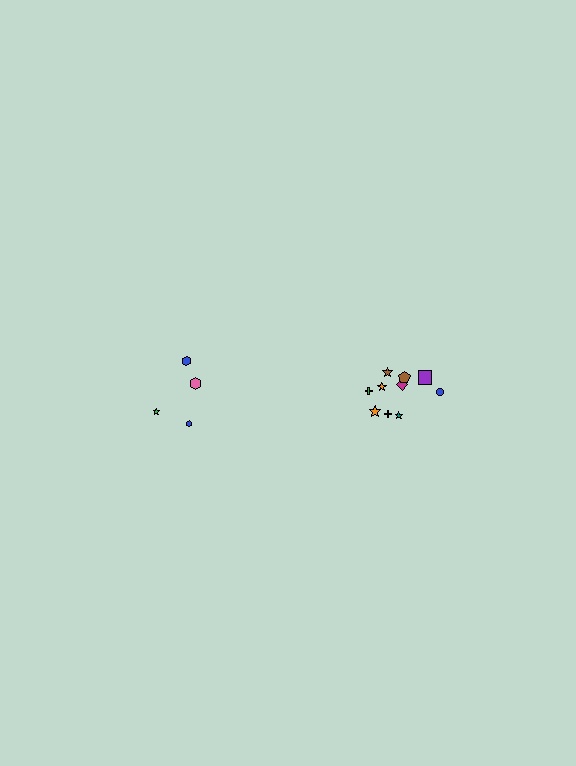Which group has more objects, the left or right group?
The right group.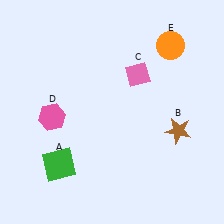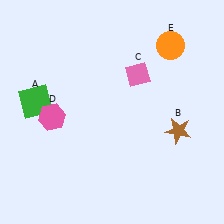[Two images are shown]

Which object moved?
The green square (A) moved up.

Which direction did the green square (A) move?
The green square (A) moved up.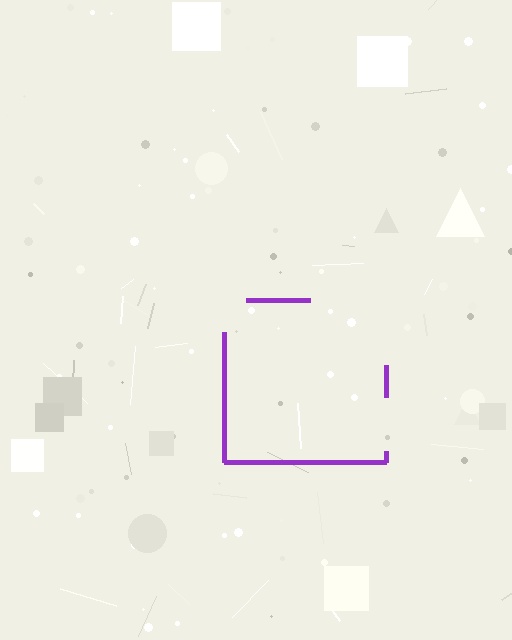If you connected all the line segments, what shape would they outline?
They would outline a square.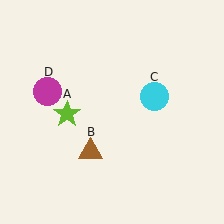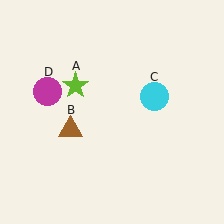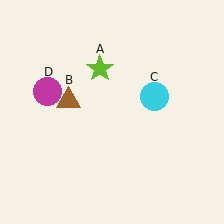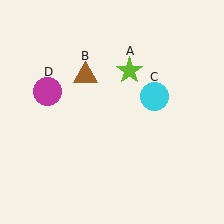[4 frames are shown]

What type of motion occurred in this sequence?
The lime star (object A), brown triangle (object B) rotated clockwise around the center of the scene.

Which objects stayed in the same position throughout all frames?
Cyan circle (object C) and magenta circle (object D) remained stationary.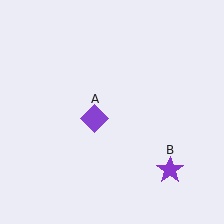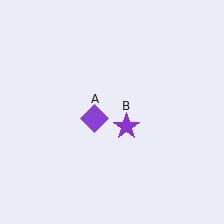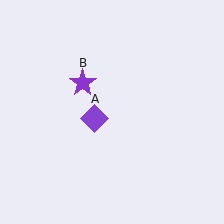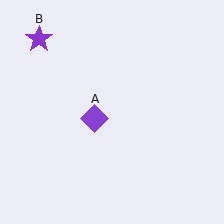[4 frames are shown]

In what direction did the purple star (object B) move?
The purple star (object B) moved up and to the left.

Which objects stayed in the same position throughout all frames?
Purple diamond (object A) remained stationary.